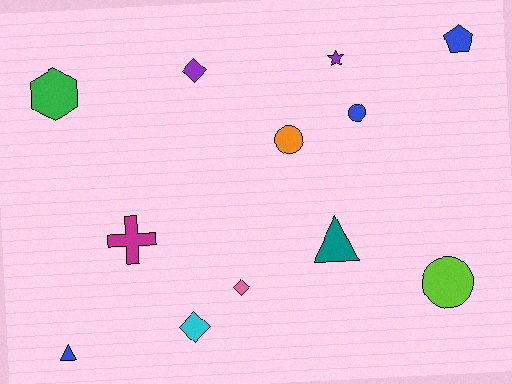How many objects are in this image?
There are 12 objects.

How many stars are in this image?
There is 1 star.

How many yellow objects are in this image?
There are no yellow objects.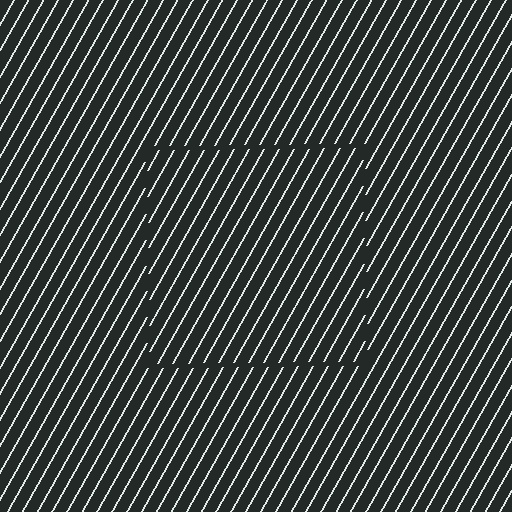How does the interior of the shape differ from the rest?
The interior of the shape contains the same grating, shifted by half a period — the contour is defined by the phase discontinuity where line-ends from the inner and outer gratings abut.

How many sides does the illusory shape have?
4 sides — the line-ends trace a square.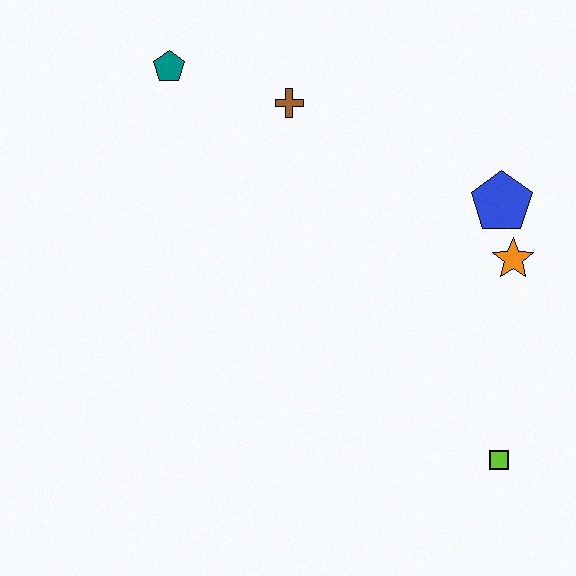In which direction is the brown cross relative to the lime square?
The brown cross is above the lime square.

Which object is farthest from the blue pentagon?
The teal pentagon is farthest from the blue pentagon.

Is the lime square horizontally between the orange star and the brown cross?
Yes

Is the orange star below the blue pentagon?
Yes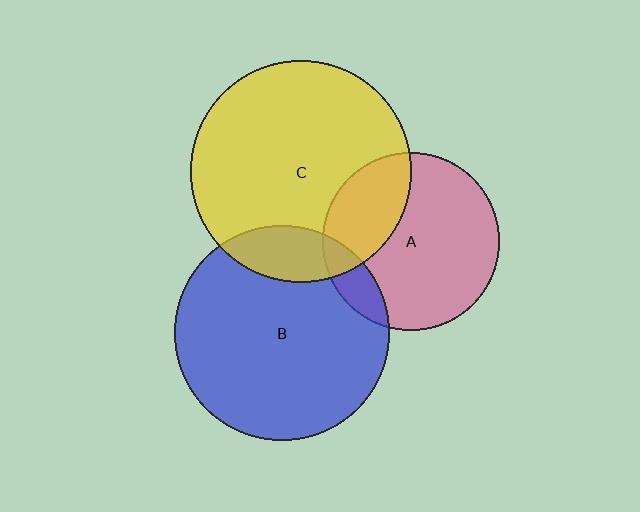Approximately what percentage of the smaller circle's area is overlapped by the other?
Approximately 10%.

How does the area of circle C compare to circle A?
Approximately 1.6 times.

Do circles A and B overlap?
Yes.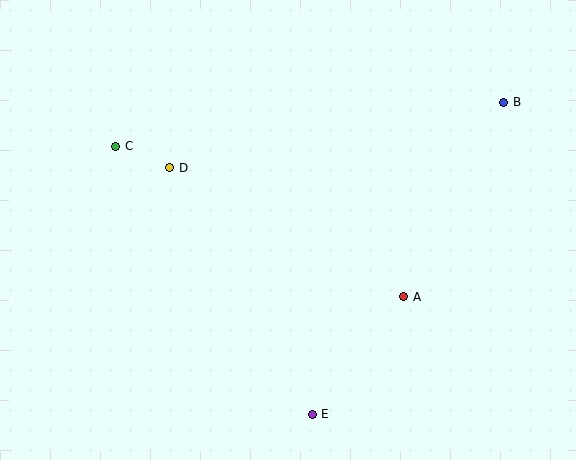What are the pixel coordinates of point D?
Point D is at (170, 168).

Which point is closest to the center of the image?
Point D at (170, 168) is closest to the center.